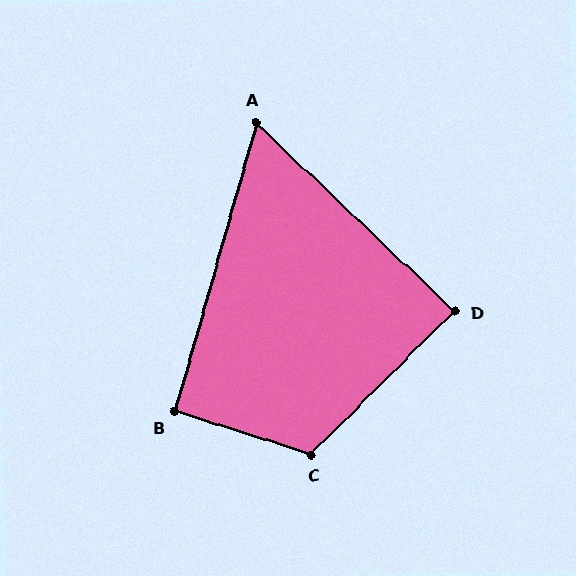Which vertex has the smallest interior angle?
A, at approximately 62 degrees.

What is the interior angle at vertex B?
Approximately 91 degrees (approximately right).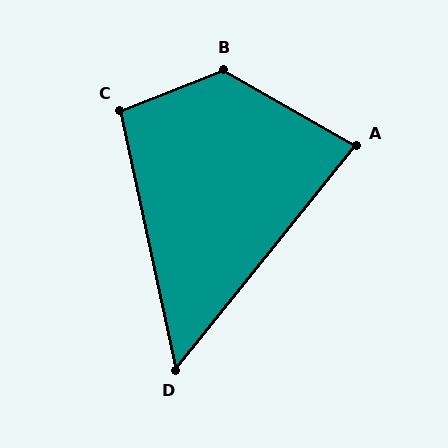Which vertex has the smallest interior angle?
D, at approximately 51 degrees.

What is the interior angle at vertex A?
Approximately 81 degrees (acute).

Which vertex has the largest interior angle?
B, at approximately 129 degrees.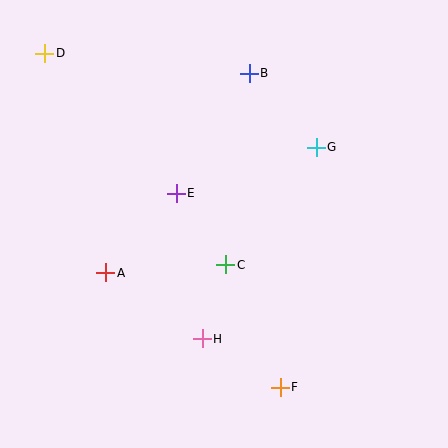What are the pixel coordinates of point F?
Point F is at (280, 387).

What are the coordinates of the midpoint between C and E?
The midpoint between C and E is at (201, 229).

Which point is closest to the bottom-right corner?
Point F is closest to the bottom-right corner.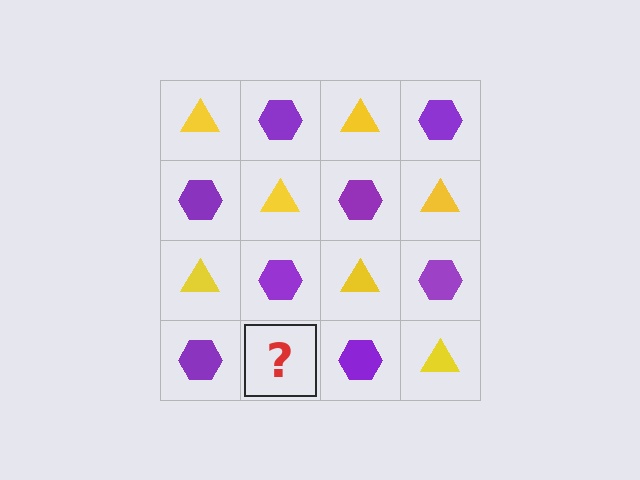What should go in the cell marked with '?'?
The missing cell should contain a yellow triangle.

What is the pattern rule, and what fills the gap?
The rule is that it alternates yellow triangle and purple hexagon in a checkerboard pattern. The gap should be filled with a yellow triangle.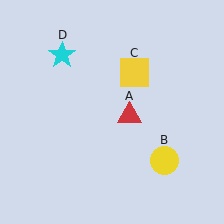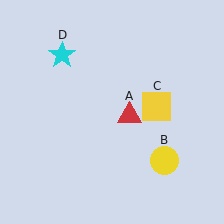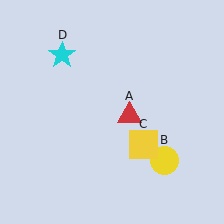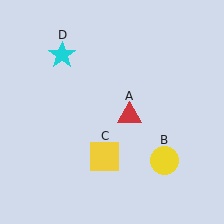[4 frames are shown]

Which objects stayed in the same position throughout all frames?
Red triangle (object A) and yellow circle (object B) and cyan star (object D) remained stationary.